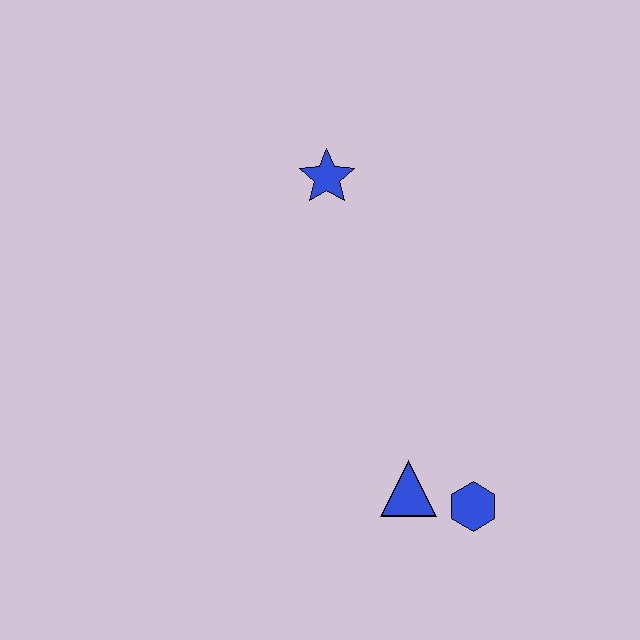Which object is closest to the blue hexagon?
The blue triangle is closest to the blue hexagon.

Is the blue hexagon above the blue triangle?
No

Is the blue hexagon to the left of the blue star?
No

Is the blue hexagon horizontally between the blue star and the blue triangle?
No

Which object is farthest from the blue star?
The blue hexagon is farthest from the blue star.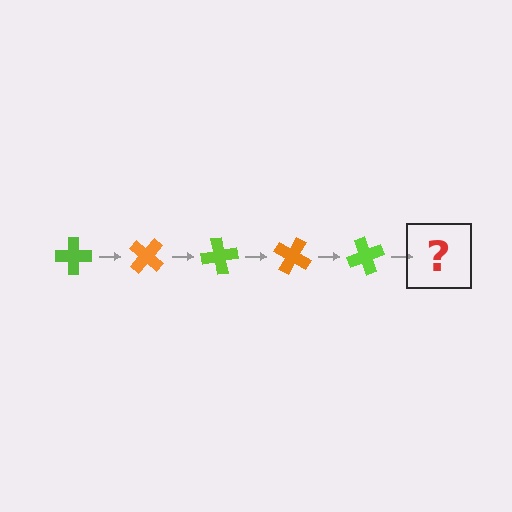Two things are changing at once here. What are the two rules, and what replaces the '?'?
The two rules are that it rotates 40 degrees each step and the color cycles through lime and orange. The '?' should be an orange cross, rotated 200 degrees from the start.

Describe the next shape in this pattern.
It should be an orange cross, rotated 200 degrees from the start.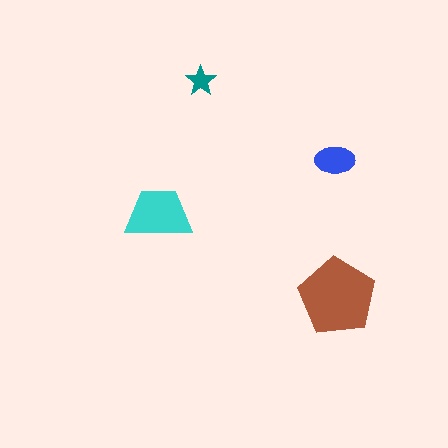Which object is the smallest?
The teal star.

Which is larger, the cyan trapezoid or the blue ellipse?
The cyan trapezoid.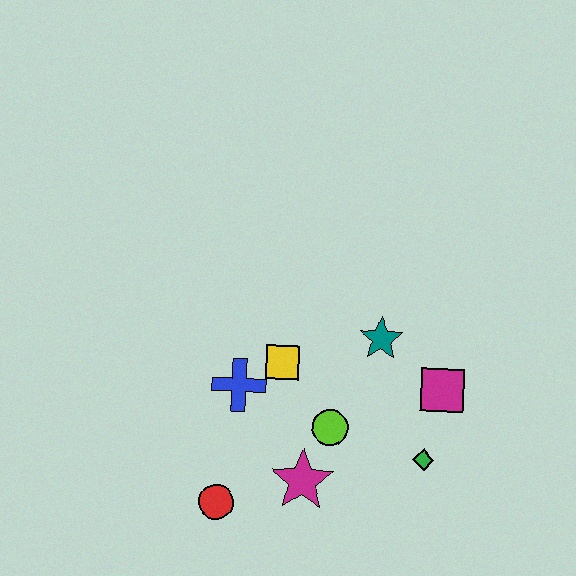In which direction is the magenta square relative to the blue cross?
The magenta square is to the right of the blue cross.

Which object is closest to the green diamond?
The magenta square is closest to the green diamond.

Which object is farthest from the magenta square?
The red circle is farthest from the magenta square.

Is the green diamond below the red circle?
No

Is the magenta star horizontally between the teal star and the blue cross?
Yes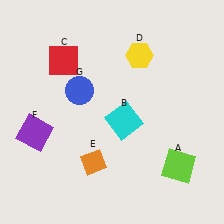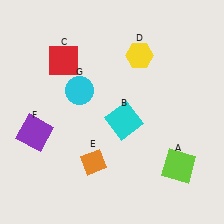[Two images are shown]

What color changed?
The circle (G) changed from blue in Image 1 to cyan in Image 2.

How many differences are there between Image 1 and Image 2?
There is 1 difference between the two images.